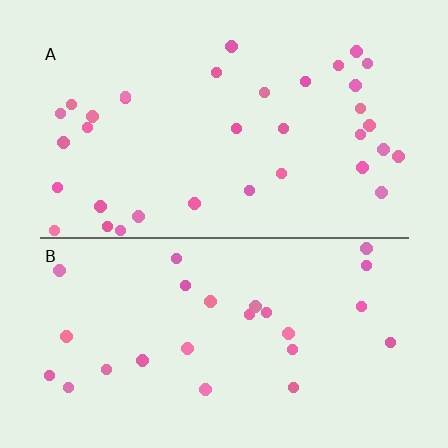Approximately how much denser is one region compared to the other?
Approximately 1.4× — region A over region B.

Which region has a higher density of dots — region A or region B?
A (the top).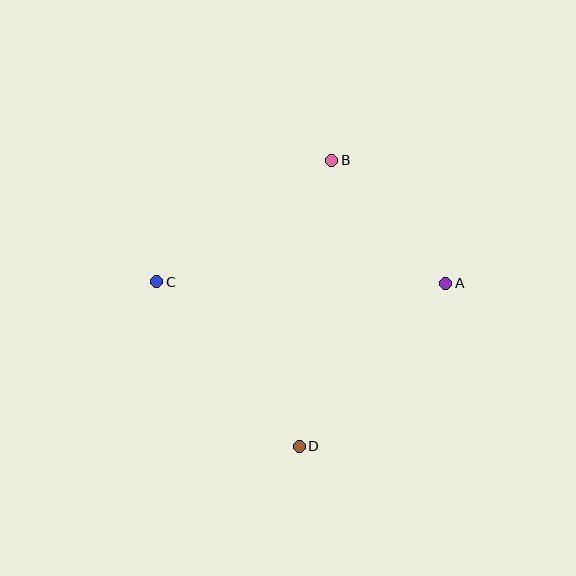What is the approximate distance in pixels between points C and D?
The distance between C and D is approximately 218 pixels.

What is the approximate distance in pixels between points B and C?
The distance between B and C is approximately 213 pixels.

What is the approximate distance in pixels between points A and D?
The distance between A and D is approximately 219 pixels.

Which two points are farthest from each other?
Points A and C are farthest from each other.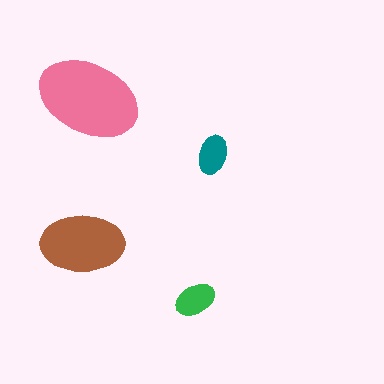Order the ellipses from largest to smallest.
the pink one, the brown one, the green one, the teal one.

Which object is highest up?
The pink ellipse is topmost.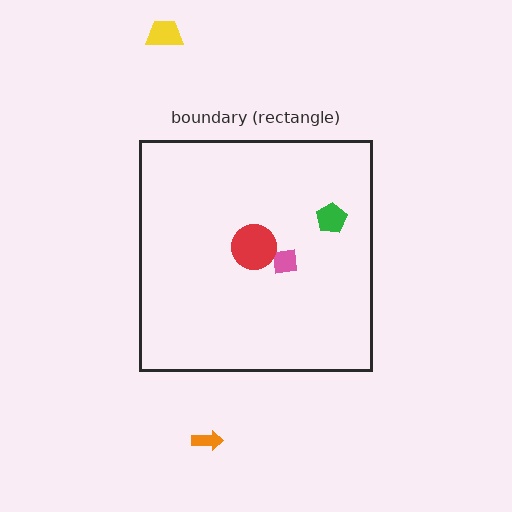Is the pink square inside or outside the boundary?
Inside.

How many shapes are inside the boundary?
3 inside, 2 outside.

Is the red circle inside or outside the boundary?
Inside.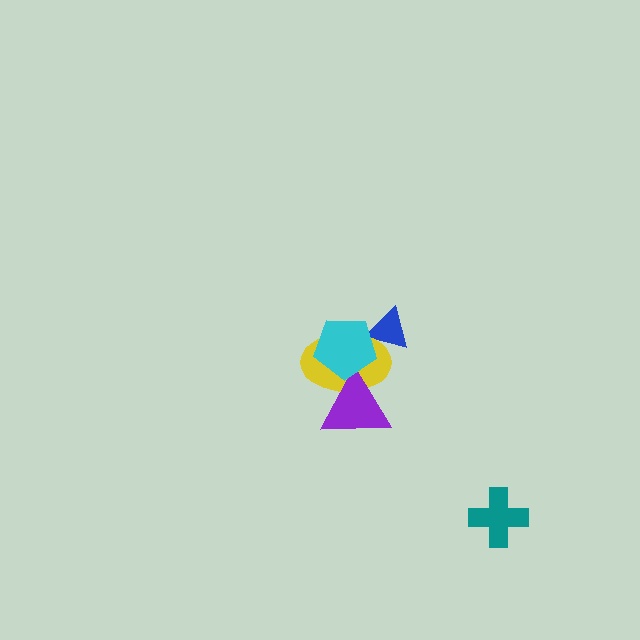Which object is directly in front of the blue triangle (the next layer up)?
The yellow ellipse is directly in front of the blue triangle.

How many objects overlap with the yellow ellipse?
3 objects overlap with the yellow ellipse.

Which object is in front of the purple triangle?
The cyan pentagon is in front of the purple triangle.